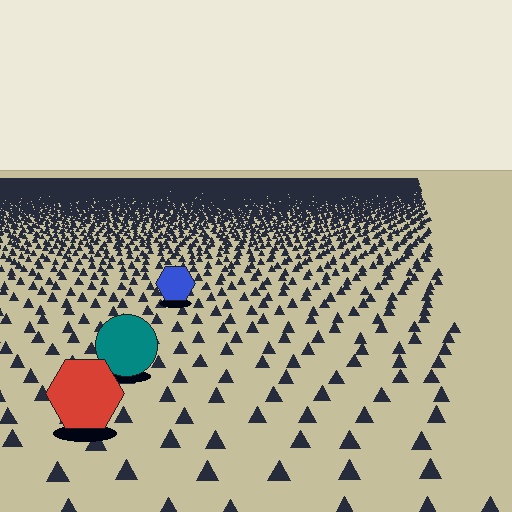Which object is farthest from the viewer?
The blue hexagon is farthest from the viewer. It appears smaller and the ground texture around it is denser.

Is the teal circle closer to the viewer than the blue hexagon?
Yes. The teal circle is closer — you can tell from the texture gradient: the ground texture is coarser near it.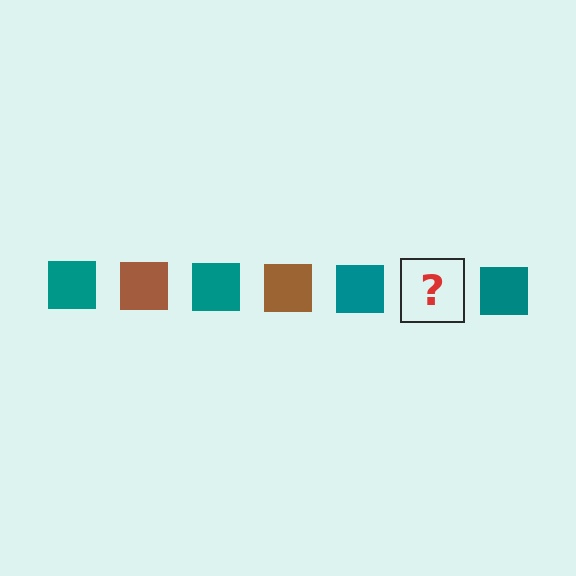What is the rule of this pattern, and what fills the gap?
The rule is that the pattern cycles through teal, brown squares. The gap should be filled with a brown square.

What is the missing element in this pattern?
The missing element is a brown square.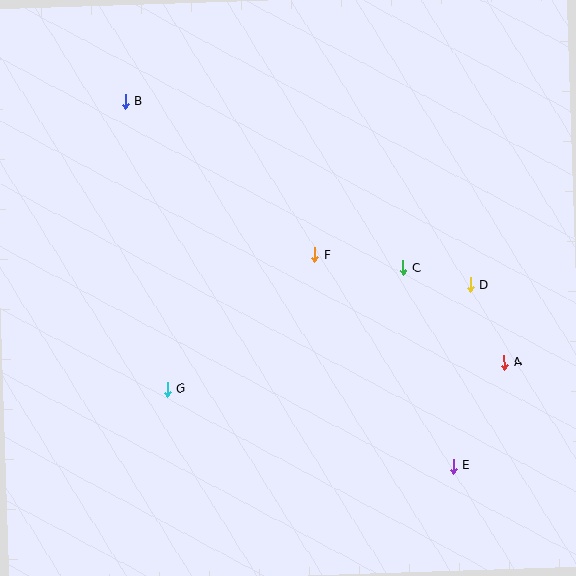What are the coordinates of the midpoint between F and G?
The midpoint between F and G is at (241, 322).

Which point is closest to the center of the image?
Point F at (315, 255) is closest to the center.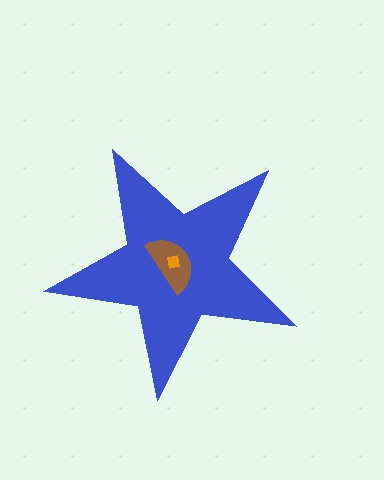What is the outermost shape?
The blue star.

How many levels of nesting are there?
3.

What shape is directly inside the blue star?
The brown semicircle.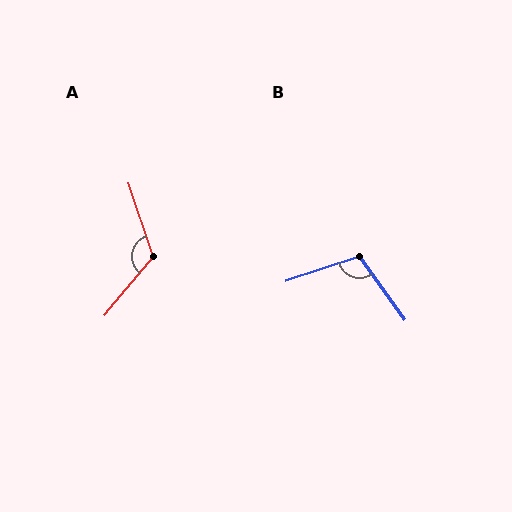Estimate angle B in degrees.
Approximately 107 degrees.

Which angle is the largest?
A, at approximately 122 degrees.